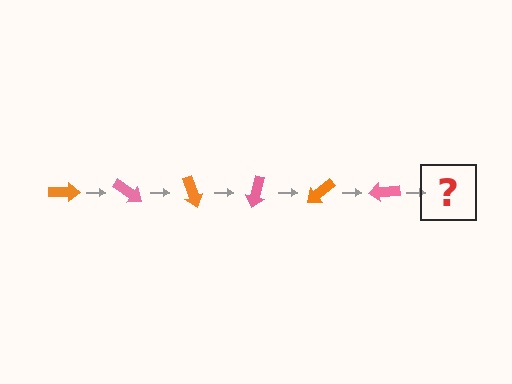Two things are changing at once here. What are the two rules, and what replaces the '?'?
The two rules are that it rotates 35 degrees each step and the color cycles through orange and pink. The '?' should be an orange arrow, rotated 210 degrees from the start.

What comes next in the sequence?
The next element should be an orange arrow, rotated 210 degrees from the start.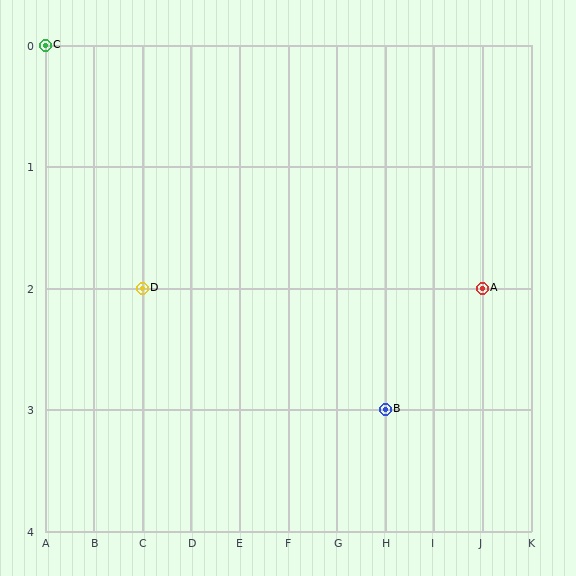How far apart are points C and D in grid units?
Points C and D are 2 columns and 2 rows apart (about 2.8 grid units diagonally).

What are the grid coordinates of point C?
Point C is at grid coordinates (A, 0).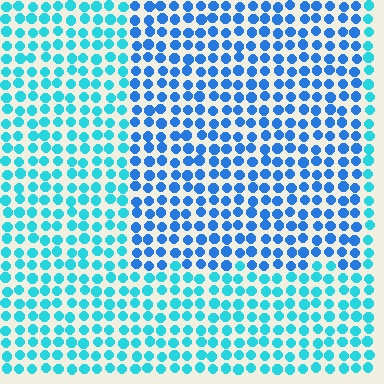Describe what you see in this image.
The image is filled with small cyan elements in a uniform arrangement. A rectangle-shaped region is visible where the elements are tinted to a slightly different hue, forming a subtle color boundary.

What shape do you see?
I see a rectangle.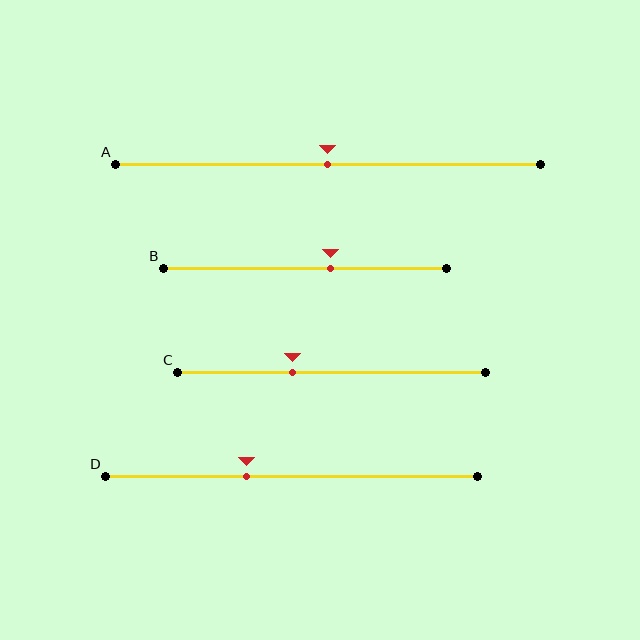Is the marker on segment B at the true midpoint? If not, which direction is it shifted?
No, the marker on segment B is shifted to the right by about 9% of the segment length.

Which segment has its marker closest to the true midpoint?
Segment A has its marker closest to the true midpoint.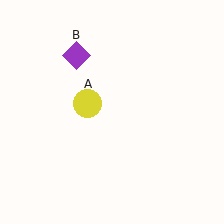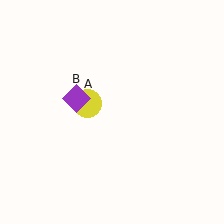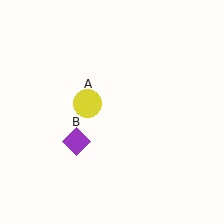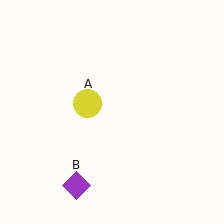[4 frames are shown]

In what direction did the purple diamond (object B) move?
The purple diamond (object B) moved down.